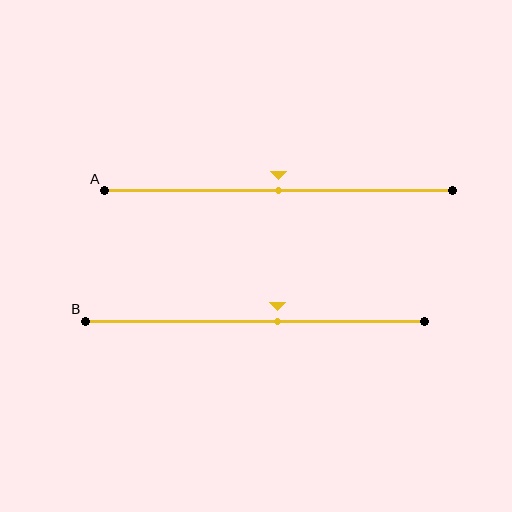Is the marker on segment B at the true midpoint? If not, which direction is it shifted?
No, the marker on segment B is shifted to the right by about 7% of the segment length.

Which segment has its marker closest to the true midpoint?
Segment A has its marker closest to the true midpoint.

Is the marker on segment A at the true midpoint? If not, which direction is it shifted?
Yes, the marker on segment A is at the true midpoint.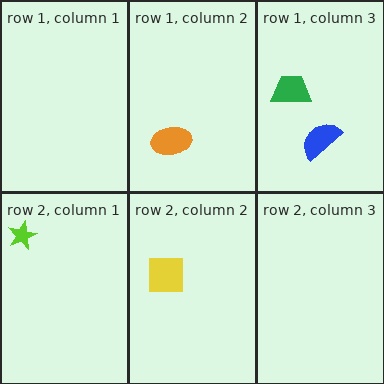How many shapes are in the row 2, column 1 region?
1.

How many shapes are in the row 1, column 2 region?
1.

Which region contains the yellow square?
The row 2, column 2 region.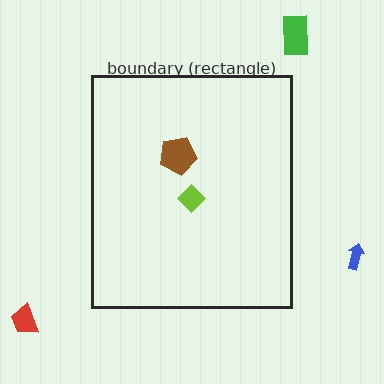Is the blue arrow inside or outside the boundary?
Outside.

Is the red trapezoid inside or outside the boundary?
Outside.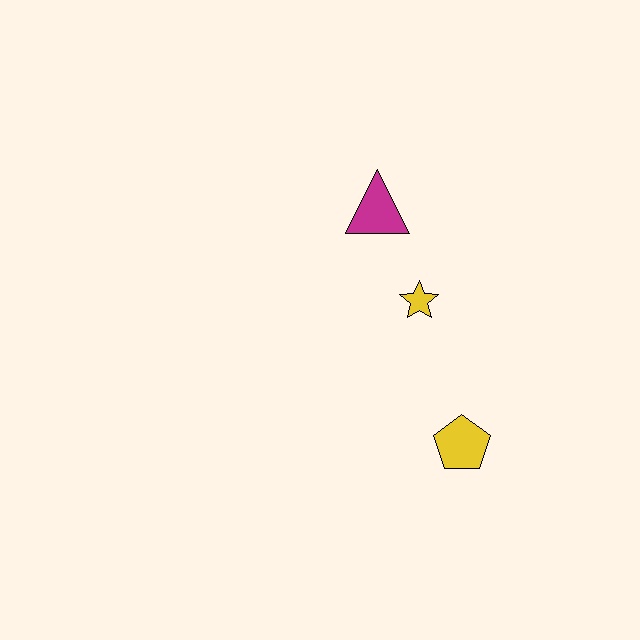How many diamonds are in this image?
There are no diamonds.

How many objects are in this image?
There are 3 objects.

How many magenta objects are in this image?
There is 1 magenta object.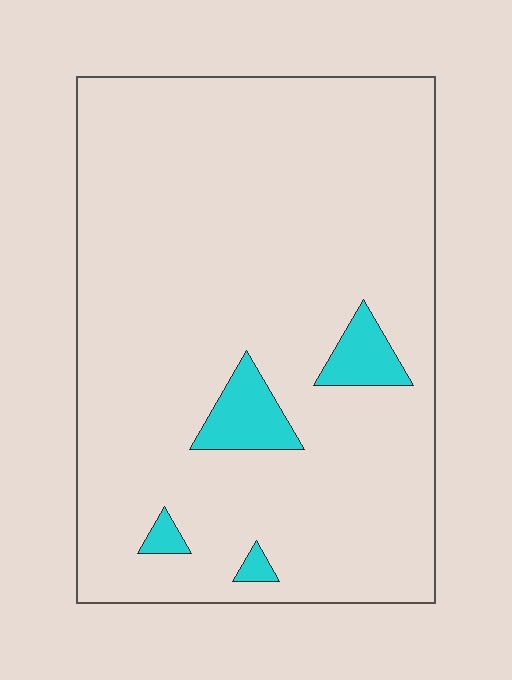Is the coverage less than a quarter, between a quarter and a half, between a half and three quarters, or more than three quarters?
Less than a quarter.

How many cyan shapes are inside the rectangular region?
4.